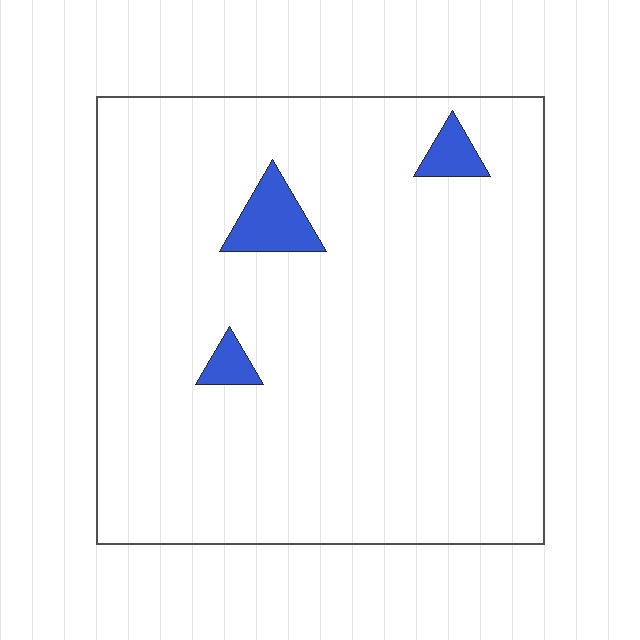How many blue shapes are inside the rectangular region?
3.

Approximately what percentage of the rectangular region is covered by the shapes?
Approximately 5%.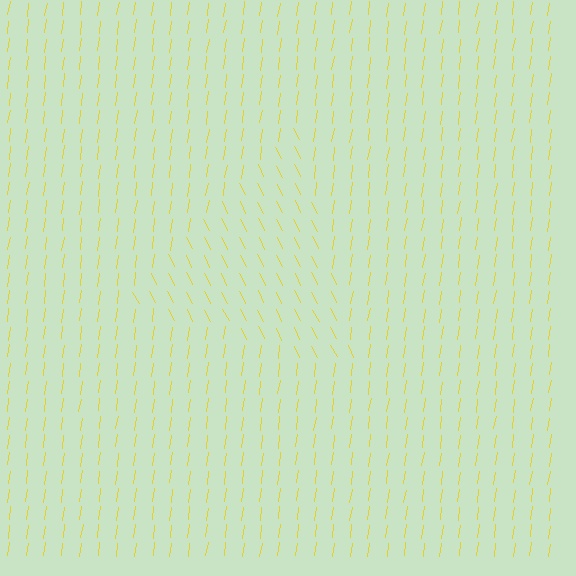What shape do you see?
I see a triangle.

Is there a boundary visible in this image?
Yes, there is a texture boundary formed by a change in line orientation.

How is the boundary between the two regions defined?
The boundary is defined purely by a change in line orientation (approximately 34 degrees difference). All lines are the same color and thickness.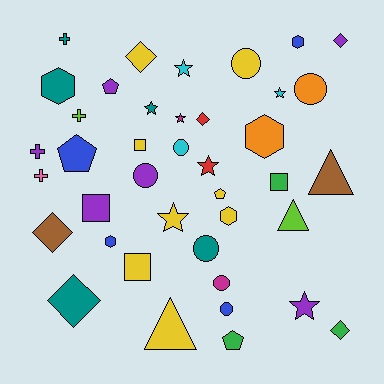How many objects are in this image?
There are 40 objects.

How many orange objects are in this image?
There are 2 orange objects.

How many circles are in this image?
There are 7 circles.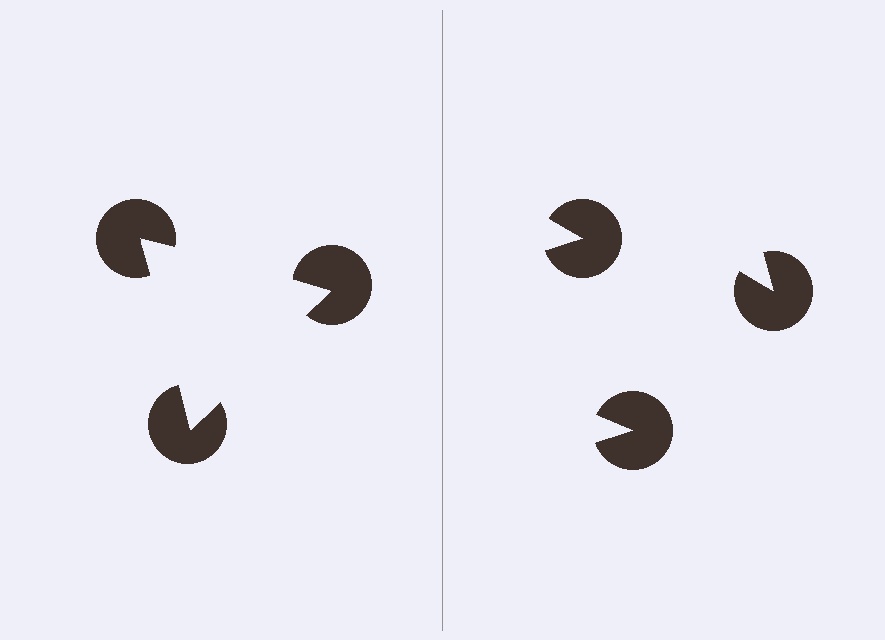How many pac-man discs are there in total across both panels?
6 — 3 on each side.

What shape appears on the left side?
An illusory triangle.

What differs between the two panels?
The pac-man discs are positioned identically on both sides; only the wedge orientations differ. On the left they align to a triangle; on the right they are misaligned.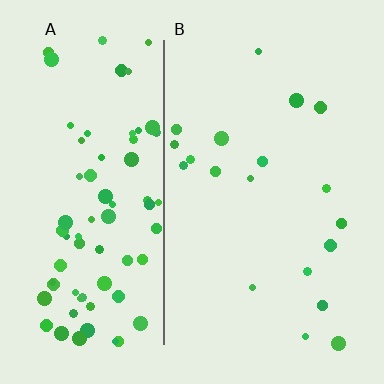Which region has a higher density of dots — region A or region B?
A (the left).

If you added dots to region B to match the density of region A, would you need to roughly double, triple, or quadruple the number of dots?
Approximately quadruple.